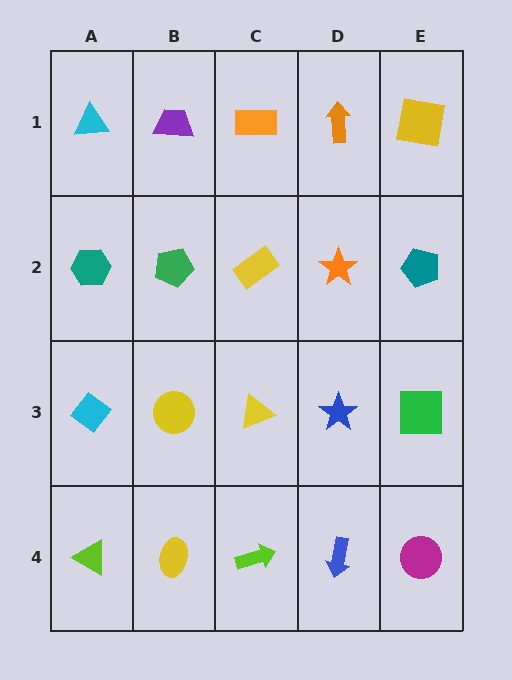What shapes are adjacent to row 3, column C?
A yellow rectangle (row 2, column C), a lime arrow (row 4, column C), a yellow circle (row 3, column B), a blue star (row 3, column D).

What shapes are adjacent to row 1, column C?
A yellow rectangle (row 2, column C), a purple trapezoid (row 1, column B), an orange arrow (row 1, column D).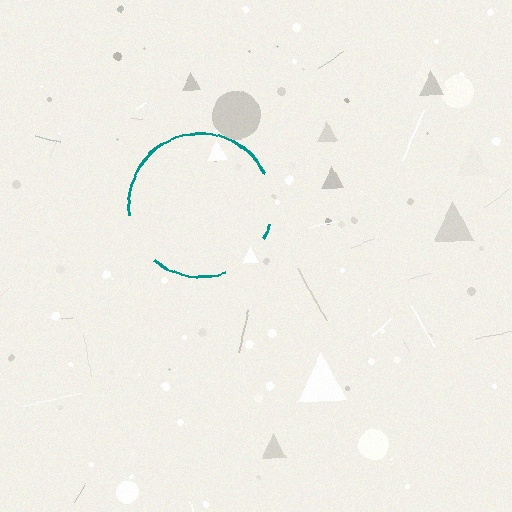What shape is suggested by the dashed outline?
The dashed outline suggests a circle.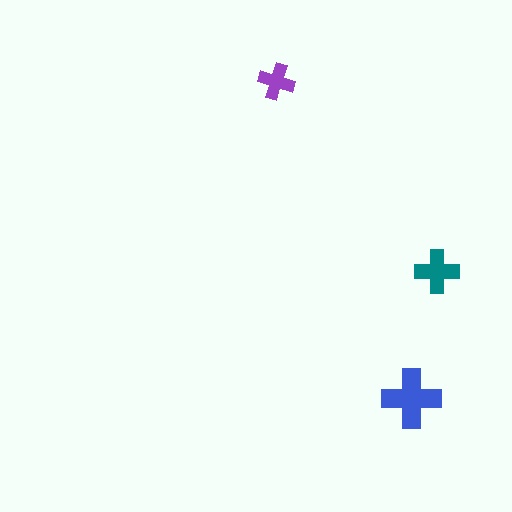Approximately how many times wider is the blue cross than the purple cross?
About 1.5 times wider.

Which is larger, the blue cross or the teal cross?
The blue one.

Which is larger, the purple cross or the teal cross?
The teal one.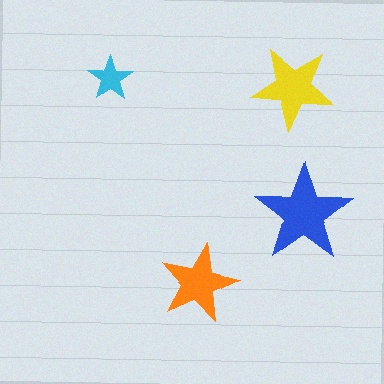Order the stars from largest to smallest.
the blue one, the yellow one, the orange one, the cyan one.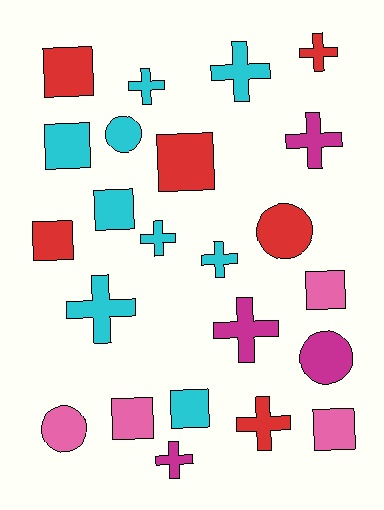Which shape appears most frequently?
Cross, with 10 objects.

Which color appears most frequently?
Cyan, with 9 objects.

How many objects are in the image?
There are 23 objects.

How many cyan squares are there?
There are 3 cyan squares.